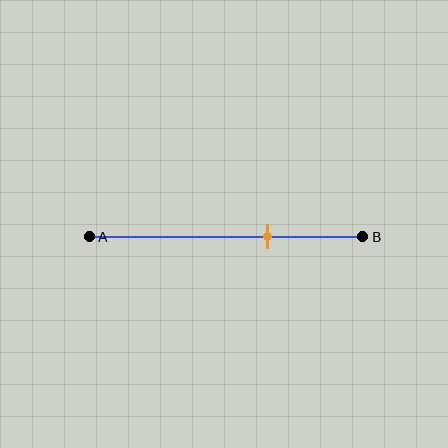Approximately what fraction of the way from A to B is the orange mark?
The orange mark is approximately 65% of the way from A to B.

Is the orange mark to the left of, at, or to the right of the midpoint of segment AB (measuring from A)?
The orange mark is to the right of the midpoint of segment AB.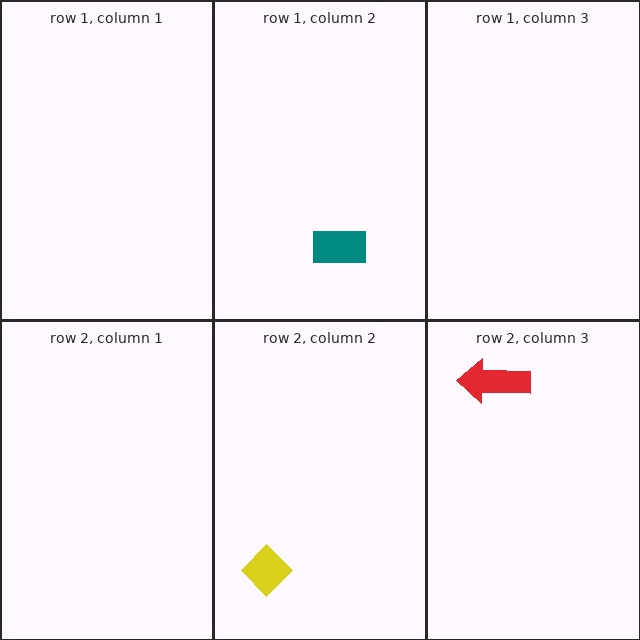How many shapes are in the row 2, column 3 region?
1.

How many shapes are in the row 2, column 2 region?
1.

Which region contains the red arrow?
The row 2, column 3 region.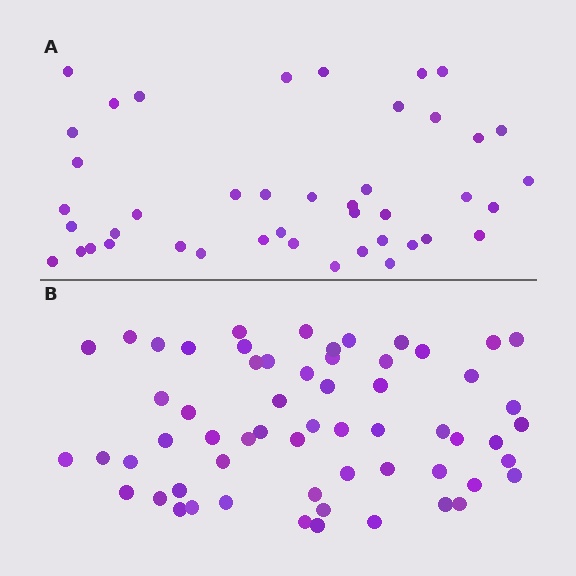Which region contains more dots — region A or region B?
Region B (the bottom region) has more dots.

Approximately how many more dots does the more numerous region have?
Region B has approximately 15 more dots than region A.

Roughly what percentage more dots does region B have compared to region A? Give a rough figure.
About 40% more.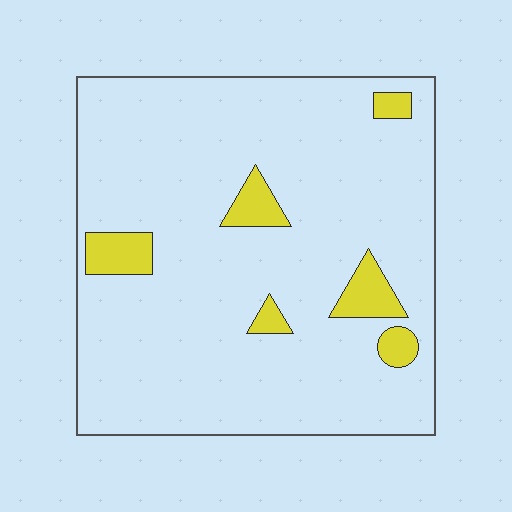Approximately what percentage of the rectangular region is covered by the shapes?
Approximately 10%.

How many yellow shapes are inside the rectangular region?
6.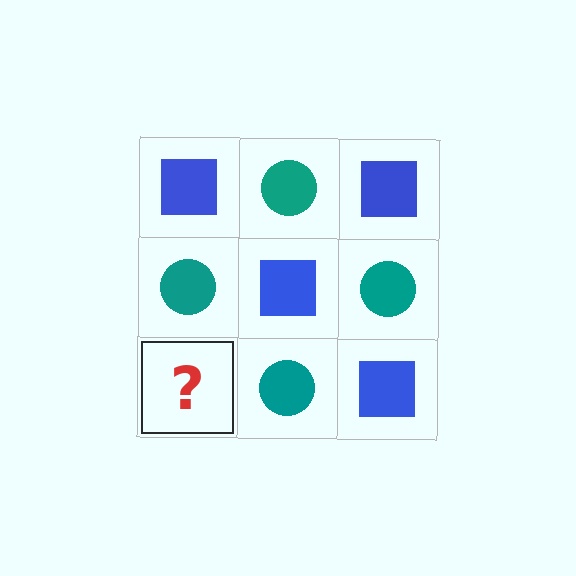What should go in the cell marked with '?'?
The missing cell should contain a blue square.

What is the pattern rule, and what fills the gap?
The rule is that it alternates blue square and teal circle in a checkerboard pattern. The gap should be filled with a blue square.